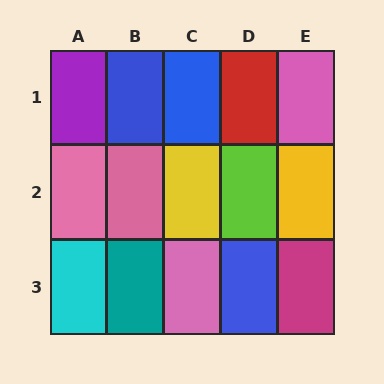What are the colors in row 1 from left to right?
Purple, blue, blue, red, pink.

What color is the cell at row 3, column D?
Blue.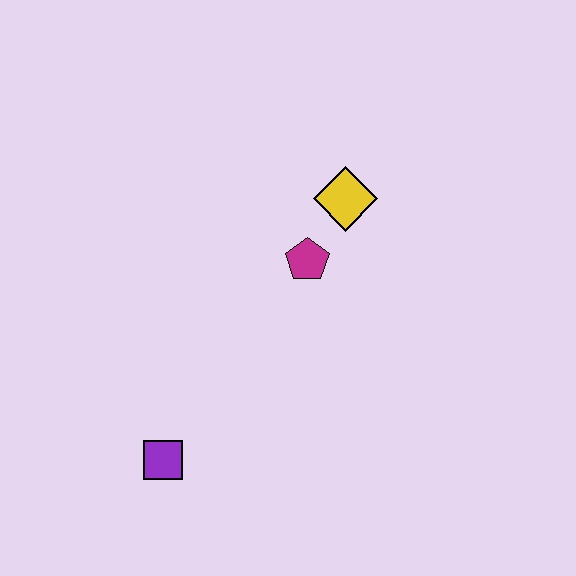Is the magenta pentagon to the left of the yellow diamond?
Yes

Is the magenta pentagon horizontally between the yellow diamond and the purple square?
Yes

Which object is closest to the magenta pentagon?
The yellow diamond is closest to the magenta pentagon.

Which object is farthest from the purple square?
The yellow diamond is farthest from the purple square.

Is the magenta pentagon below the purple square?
No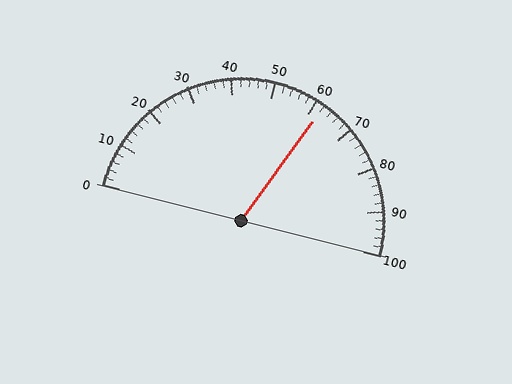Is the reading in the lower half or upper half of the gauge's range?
The reading is in the upper half of the range (0 to 100).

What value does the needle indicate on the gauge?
The needle indicates approximately 62.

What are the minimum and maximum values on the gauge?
The gauge ranges from 0 to 100.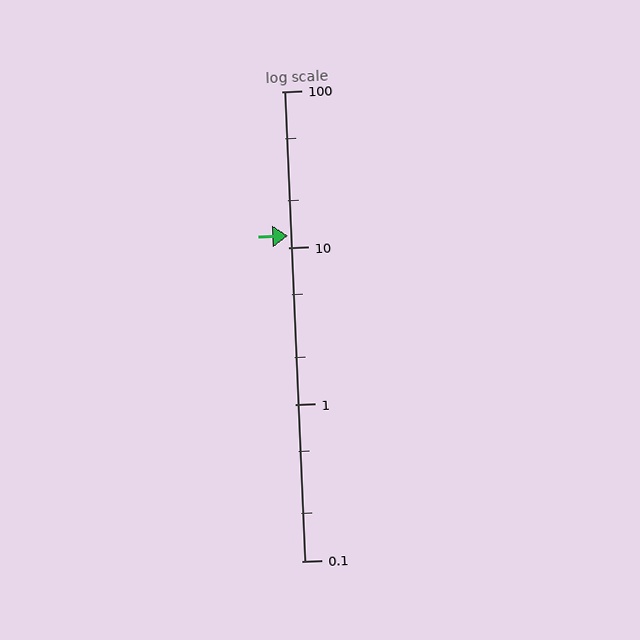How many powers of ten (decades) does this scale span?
The scale spans 3 decades, from 0.1 to 100.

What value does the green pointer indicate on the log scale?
The pointer indicates approximately 12.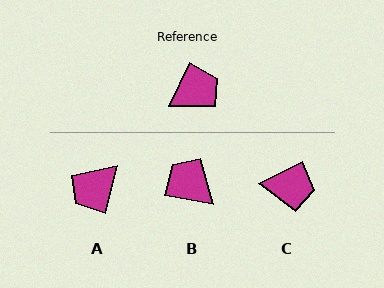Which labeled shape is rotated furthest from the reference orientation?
A, about 167 degrees away.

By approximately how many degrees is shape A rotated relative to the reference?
Approximately 167 degrees clockwise.